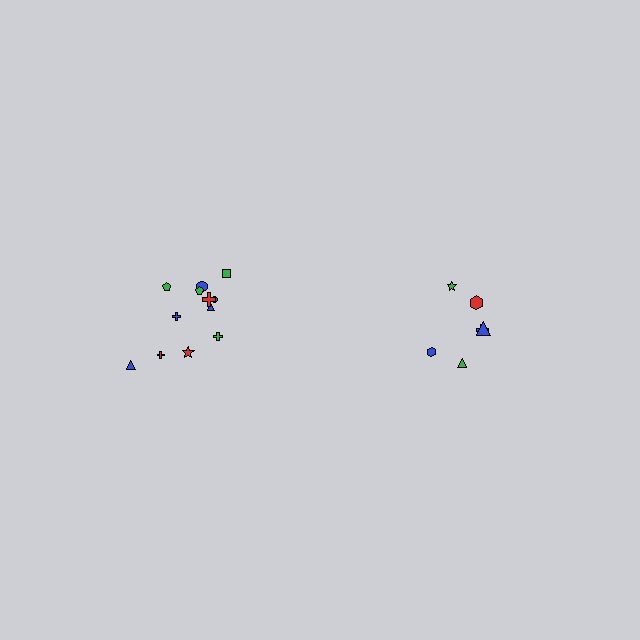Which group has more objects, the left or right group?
The left group.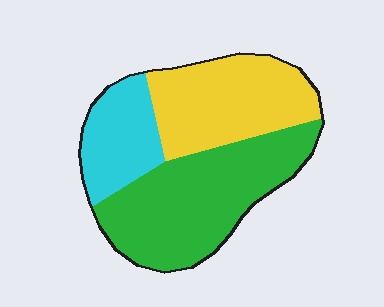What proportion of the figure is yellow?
Yellow takes up about one third (1/3) of the figure.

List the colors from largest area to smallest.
From largest to smallest: green, yellow, cyan.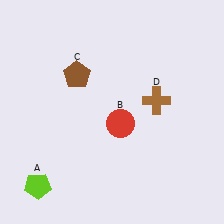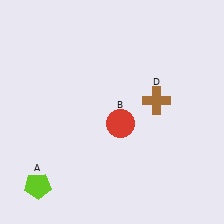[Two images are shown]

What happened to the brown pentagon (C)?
The brown pentagon (C) was removed in Image 2. It was in the top-left area of Image 1.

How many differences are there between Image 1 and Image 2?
There is 1 difference between the two images.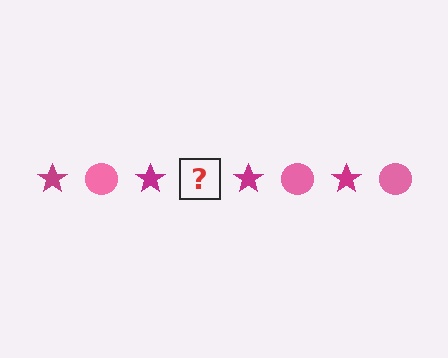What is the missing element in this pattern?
The missing element is a pink circle.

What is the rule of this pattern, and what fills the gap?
The rule is that the pattern alternates between magenta star and pink circle. The gap should be filled with a pink circle.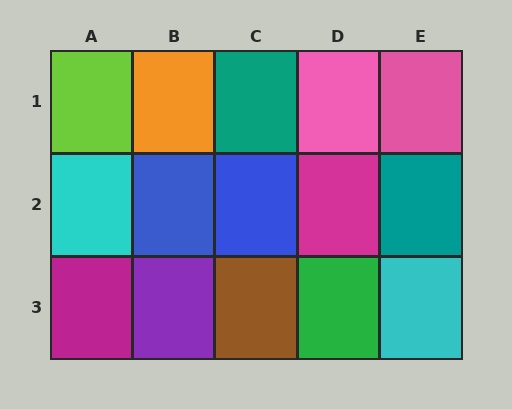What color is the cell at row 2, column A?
Cyan.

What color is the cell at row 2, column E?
Teal.